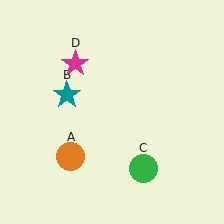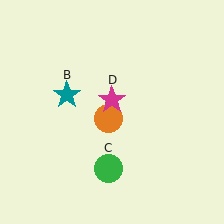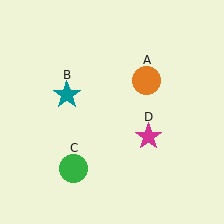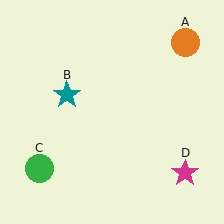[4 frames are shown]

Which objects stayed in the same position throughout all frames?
Teal star (object B) remained stationary.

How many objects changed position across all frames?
3 objects changed position: orange circle (object A), green circle (object C), magenta star (object D).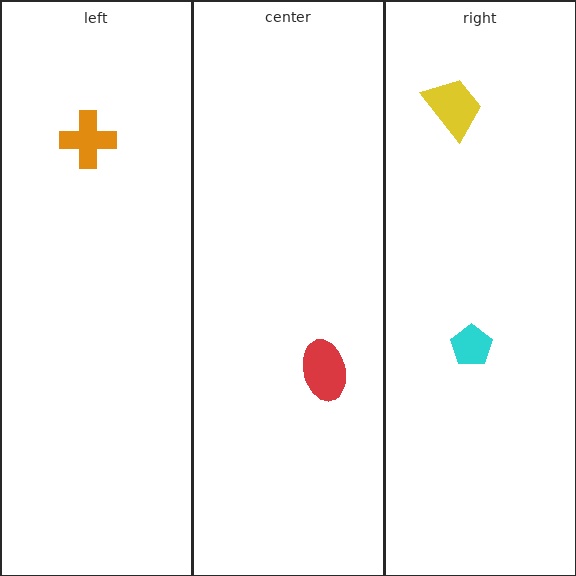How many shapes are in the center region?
1.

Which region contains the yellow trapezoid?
The right region.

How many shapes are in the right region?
2.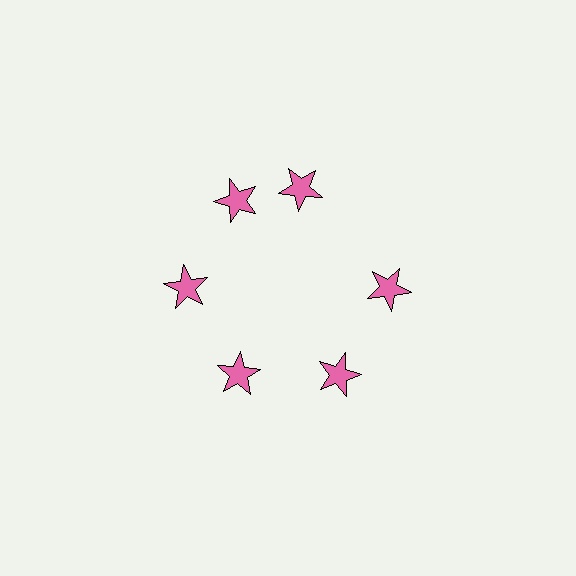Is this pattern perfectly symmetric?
No. The 6 pink stars are arranged in a ring, but one element near the 1 o'clock position is rotated out of alignment along the ring, breaking the 6-fold rotational symmetry.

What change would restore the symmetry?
The symmetry would be restored by rotating it back into even spacing with its neighbors so that all 6 stars sit at equal angles and equal distance from the center.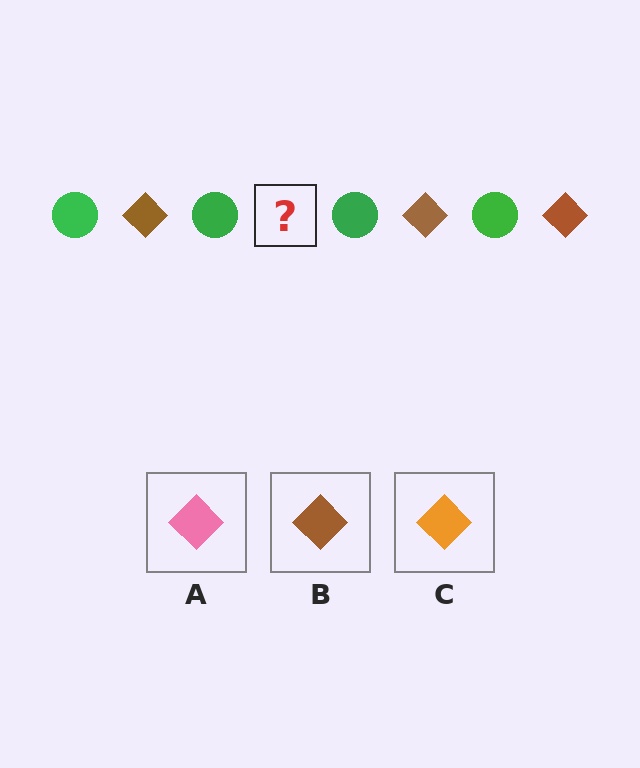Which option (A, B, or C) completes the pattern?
B.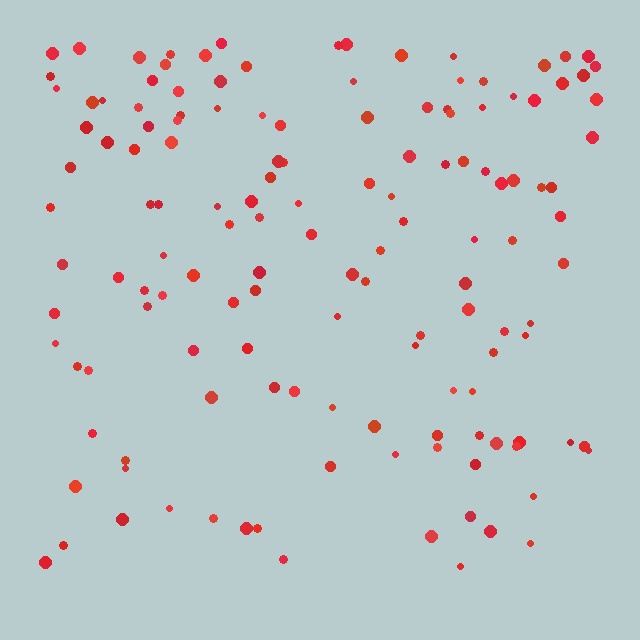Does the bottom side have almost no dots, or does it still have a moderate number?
Still a moderate number, just noticeably fewer than the top.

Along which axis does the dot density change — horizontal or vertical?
Vertical.